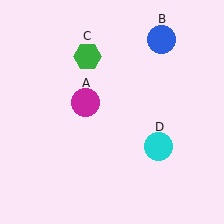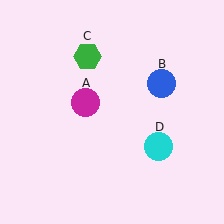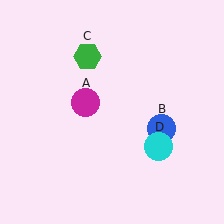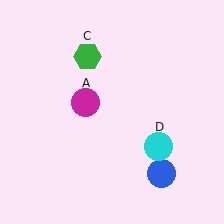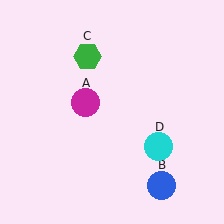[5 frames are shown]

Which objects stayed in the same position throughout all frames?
Magenta circle (object A) and green hexagon (object C) and cyan circle (object D) remained stationary.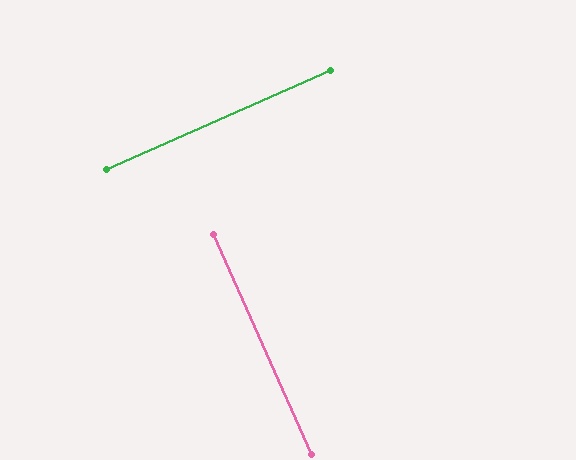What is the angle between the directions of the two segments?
Approximately 90 degrees.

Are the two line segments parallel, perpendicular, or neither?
Perpendicular — they meet at approximately 90°.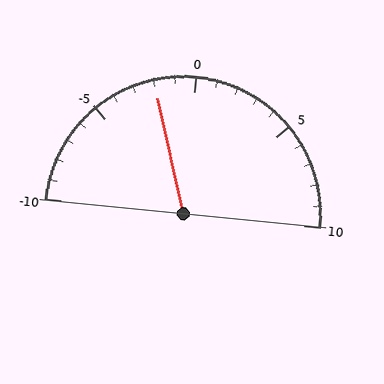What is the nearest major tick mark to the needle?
The nearest major tick mark is 0.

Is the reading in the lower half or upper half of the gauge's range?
The reading is in the lower half of the range (-10 to 10).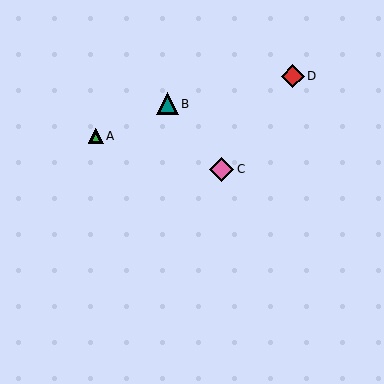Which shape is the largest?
The pink diamond (labeled C) is the largest.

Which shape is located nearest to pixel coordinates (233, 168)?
The pink diamond (labeled C) at (222, 169) is nearest to that location.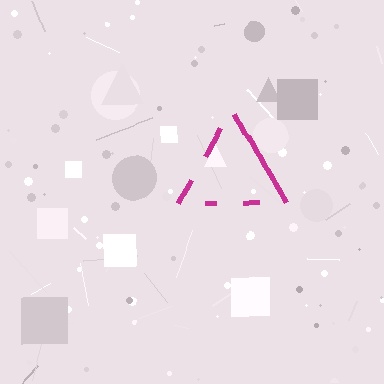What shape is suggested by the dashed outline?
The dashed outline suggests a triangle.